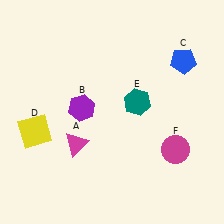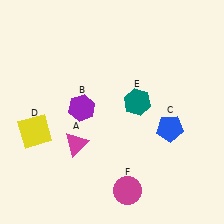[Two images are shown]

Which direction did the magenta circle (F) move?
The magenta circle (F) moved left.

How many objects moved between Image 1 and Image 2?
2 objects moved between the two images.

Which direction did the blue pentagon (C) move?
The blue pentagon (C) moved down.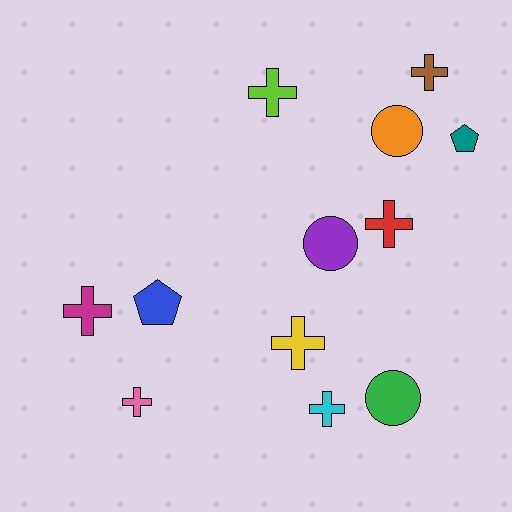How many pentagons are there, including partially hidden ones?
There are 2 pentagons.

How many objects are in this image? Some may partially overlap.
There are 12 objects.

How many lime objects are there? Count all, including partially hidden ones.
There is 1 lime object.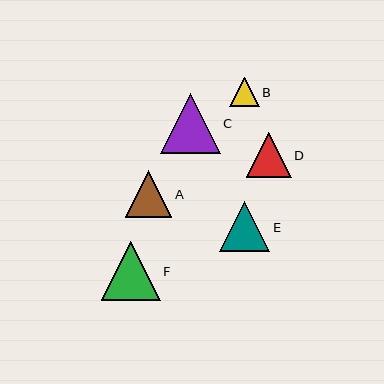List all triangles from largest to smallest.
From largest to smallest: C, F, E, A, D, B.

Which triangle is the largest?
Triangle C is the largest with a size of approximately 60 pixels.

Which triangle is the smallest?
Triangle B is the smallest with a size of approximately 29 pixels.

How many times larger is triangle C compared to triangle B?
Triangle C is approximately 2.0 times the size of triangle B.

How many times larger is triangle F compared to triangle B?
Triangle F is approximately 2.0 times the size of triangle B.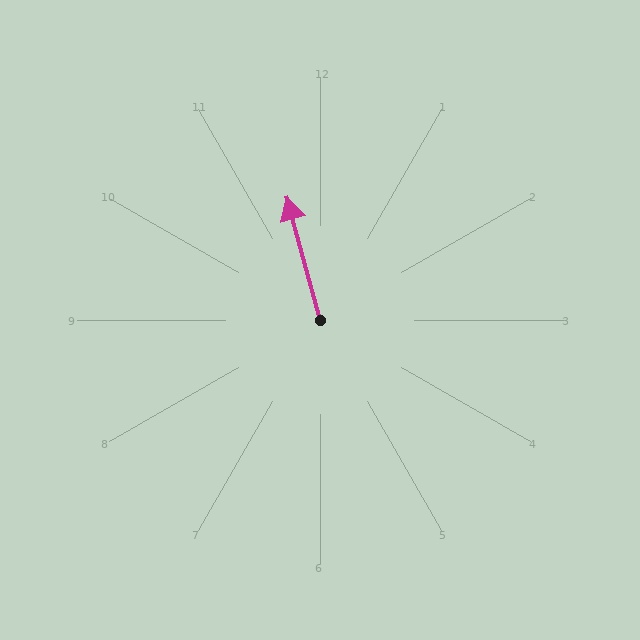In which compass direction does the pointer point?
North.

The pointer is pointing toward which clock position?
Roughly 11 o'clock.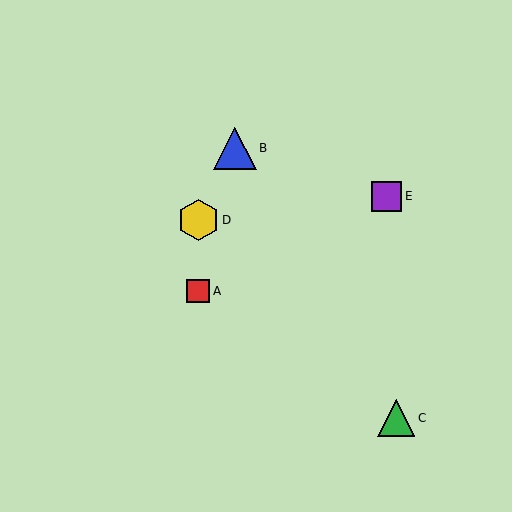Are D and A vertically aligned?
Yes, both are at x≈198.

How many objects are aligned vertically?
2 objects (A, D) are aligned vertically.